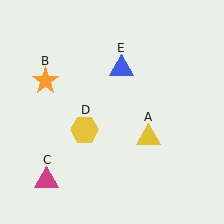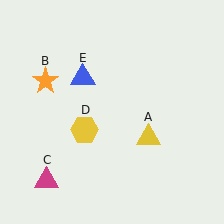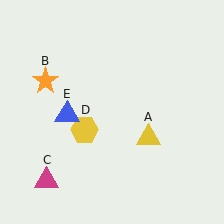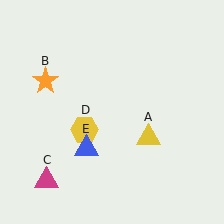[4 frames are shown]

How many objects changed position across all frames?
1 object changed position: blue triangle (object E).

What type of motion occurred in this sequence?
The blue triangle (object E) rotated counterclockwise around the center of the scene.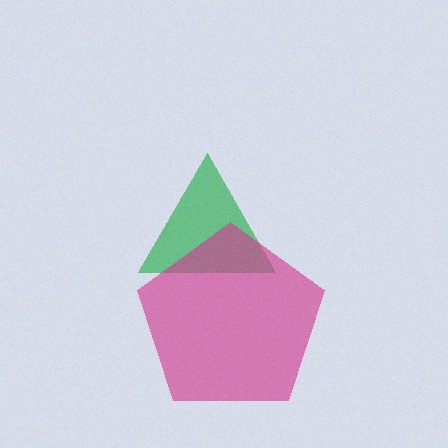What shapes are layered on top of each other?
The layered shapes are: a green triangle, a magenta pentagon.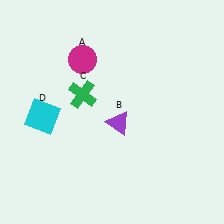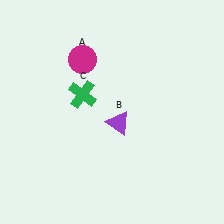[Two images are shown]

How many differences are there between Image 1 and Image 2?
There is 1 difference between the two images.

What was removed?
The cyan square (D) was removed in Image 2.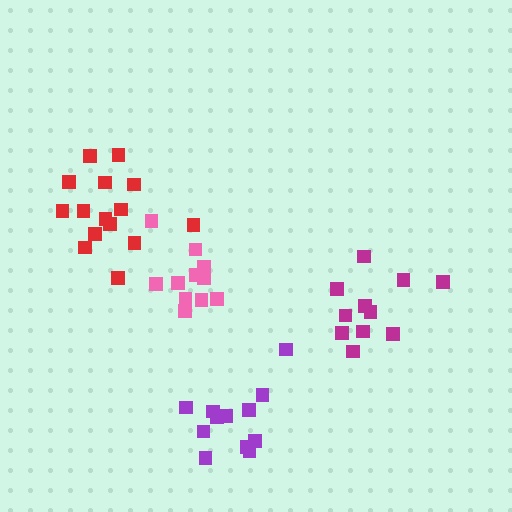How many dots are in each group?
Group 1: 11 dots, Group 2: 15 dots, Group 3: 11 dots, Group 4: 12 dots (49 total).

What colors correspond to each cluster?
The clusters are colored: pink, red, magenta, purple.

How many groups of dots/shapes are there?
There are 4 groups.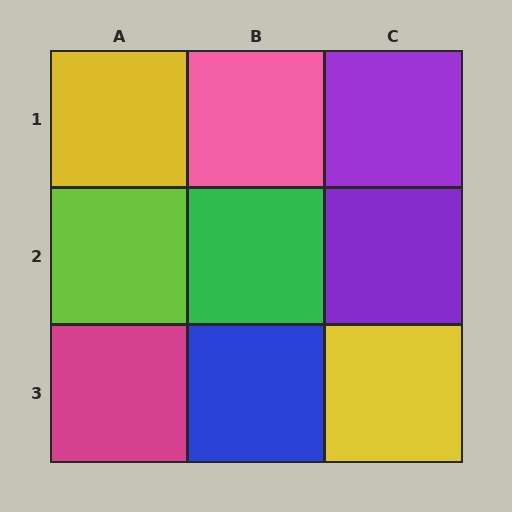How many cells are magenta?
1 cell is magenta.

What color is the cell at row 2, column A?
Lime.